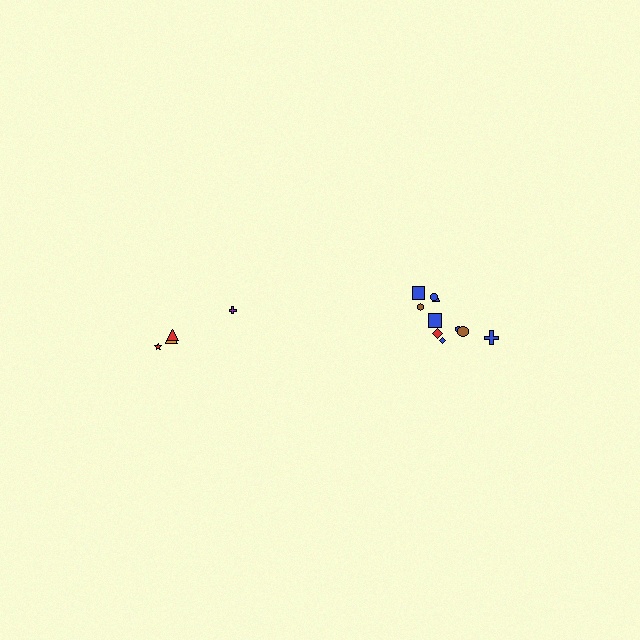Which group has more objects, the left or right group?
The right group.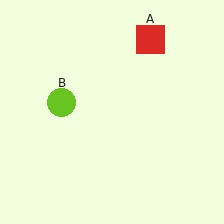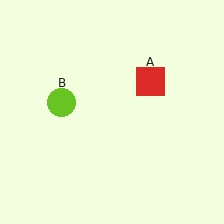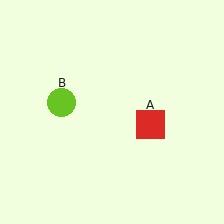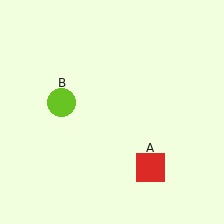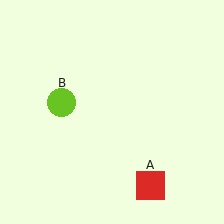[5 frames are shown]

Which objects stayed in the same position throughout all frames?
Lime circle (object B) remained stationary.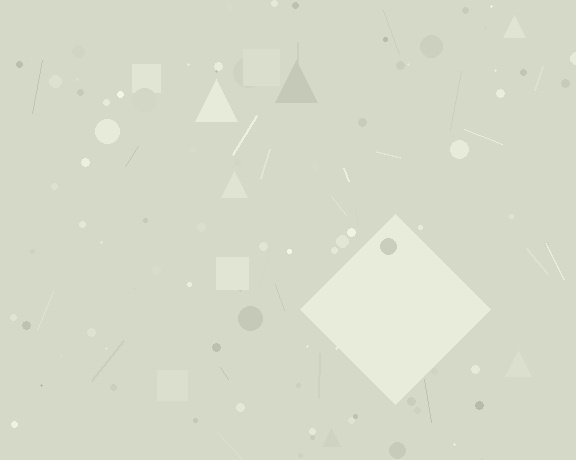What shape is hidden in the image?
A diamond is hidden in the image.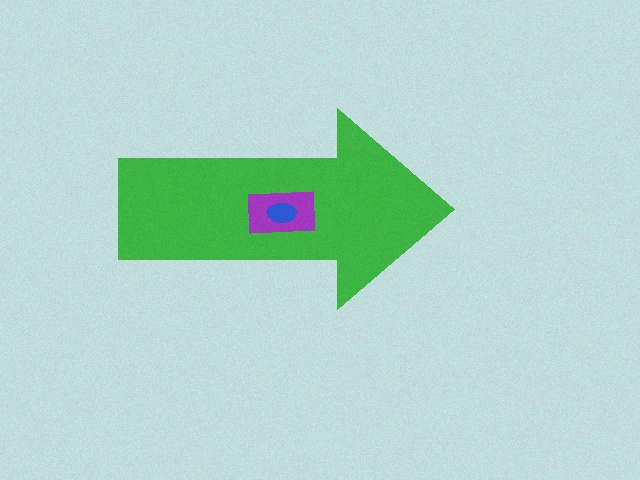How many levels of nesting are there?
3.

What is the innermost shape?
The blue ellipse.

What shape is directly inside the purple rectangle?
The blue ellipse.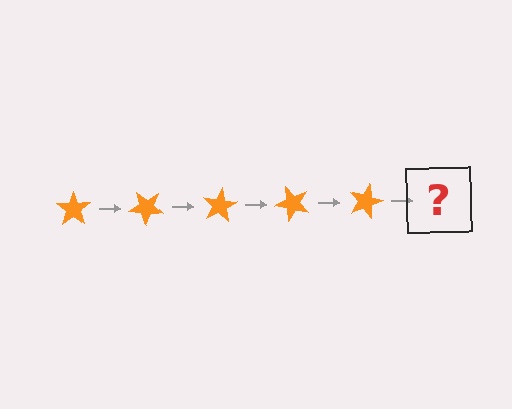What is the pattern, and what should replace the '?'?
The pattern is that the star rotates 40 degrees each step. The '?' should be an orange star rotated 200 degrees.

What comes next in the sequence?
The next element should be an orange star rotated 200 degrees.